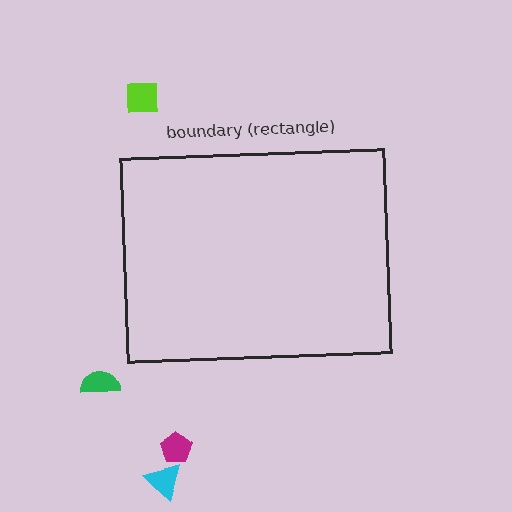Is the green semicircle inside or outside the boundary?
Outside.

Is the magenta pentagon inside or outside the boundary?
Outside.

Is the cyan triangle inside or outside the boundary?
Outside.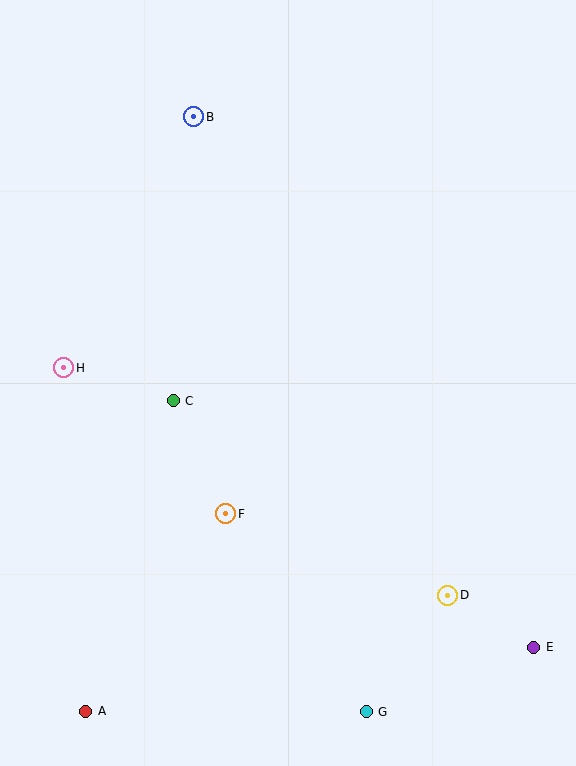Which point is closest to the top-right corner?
Point B is closest to the top-right corner.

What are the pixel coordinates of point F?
Point F is at (226, 514).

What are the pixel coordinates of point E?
Point E is at (534, 647).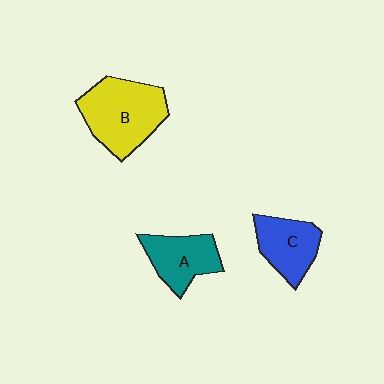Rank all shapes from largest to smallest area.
From largest to smallest: B (yellow), A (teal), C (blue).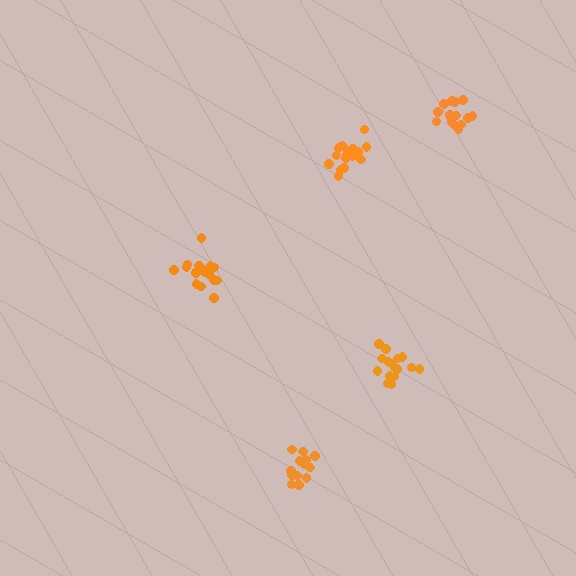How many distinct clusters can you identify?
There are 5 distinct clusters.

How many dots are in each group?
Group 1: 19 dots, Group 2: 16 dots, Group 3: 16 dots, Group 4: 14 dots, Group 5: 18 dots (83 total).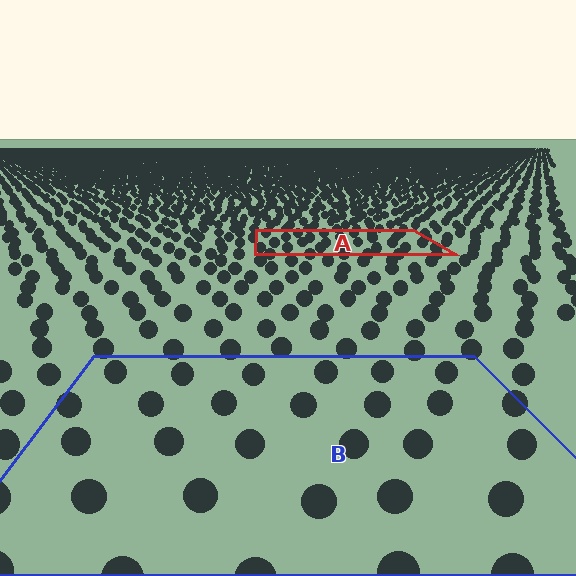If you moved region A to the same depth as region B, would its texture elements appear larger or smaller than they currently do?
They would appear larger. At a closer depth, the same texture elements are projected at a bigger on-screen size.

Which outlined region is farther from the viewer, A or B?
Region A is farther from the viewer — the texture elements inside it appear smaller and more densely packed.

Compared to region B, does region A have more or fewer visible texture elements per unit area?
Region A has more texture elements per unit area — they are packed more densely because it is farther away.